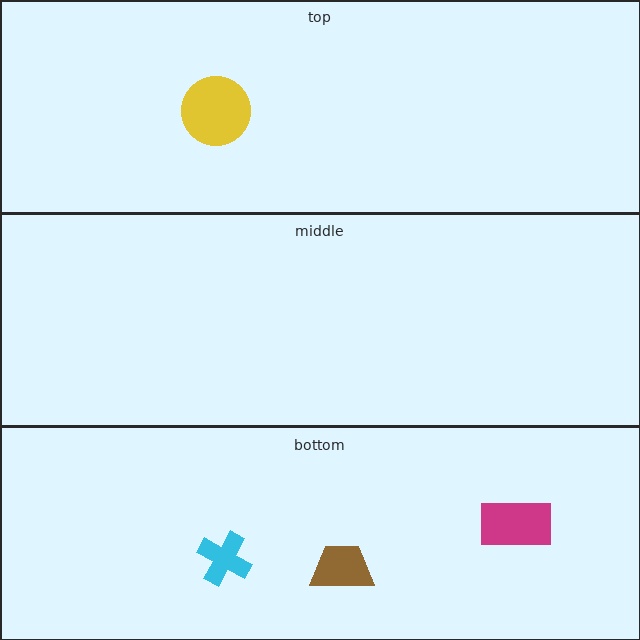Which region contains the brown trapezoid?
The bottom region.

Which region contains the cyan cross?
The bottom region.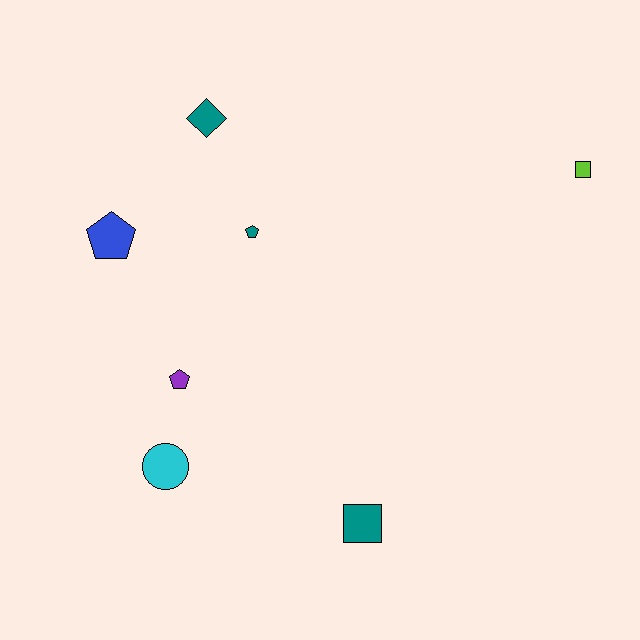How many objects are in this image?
There are 7 objects.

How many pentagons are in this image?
There are 3 pentagons.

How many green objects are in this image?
There are no green objects.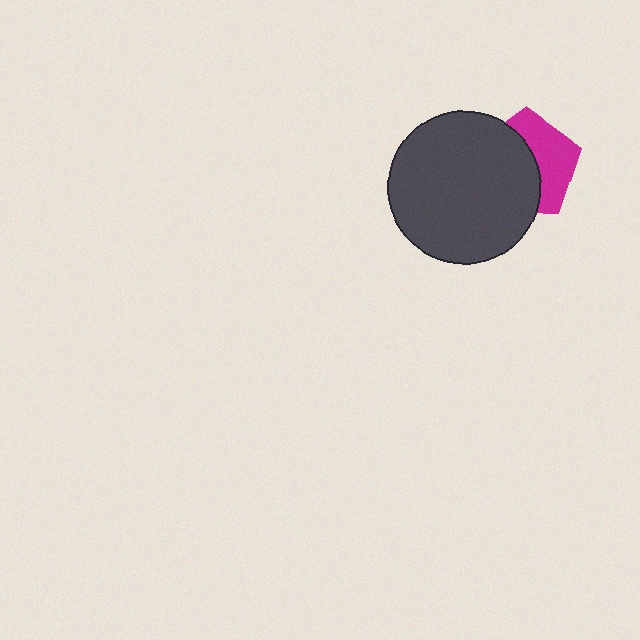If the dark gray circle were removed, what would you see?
You would see the complete magenta pentagon.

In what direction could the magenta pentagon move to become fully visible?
The magenta pentagon could move right. That would shift it out from behind the dark gray circle entirely.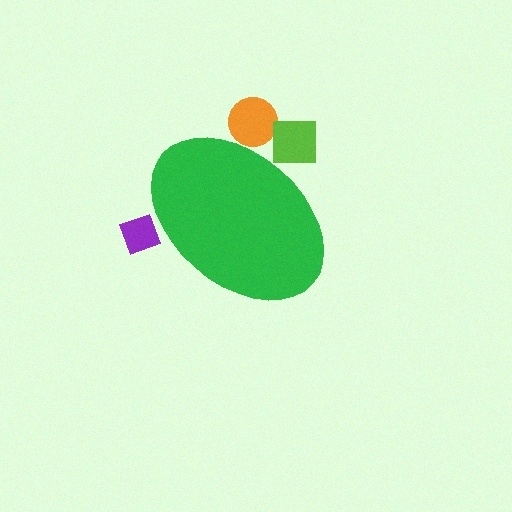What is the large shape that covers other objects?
A green ellipse.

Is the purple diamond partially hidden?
Yes, the purple diamond is partially hidden behind the green ellipse.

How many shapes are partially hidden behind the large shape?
3 shapes are partially hidden.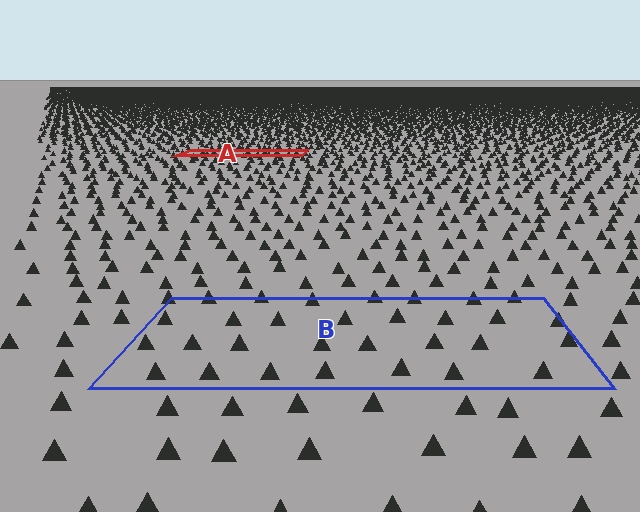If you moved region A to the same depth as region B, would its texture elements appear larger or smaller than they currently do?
They would appear larger. At a closer depth, the same texture elements are projected at a bigger on-screen size.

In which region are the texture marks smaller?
The texture marks are smaller in region A, because it is farther away.